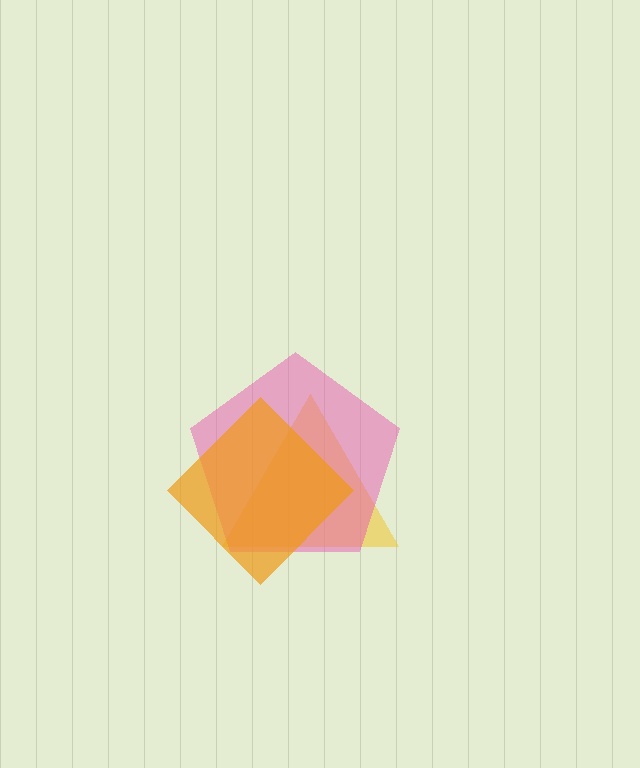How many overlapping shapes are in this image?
There are 3 overlapping shapes in the image.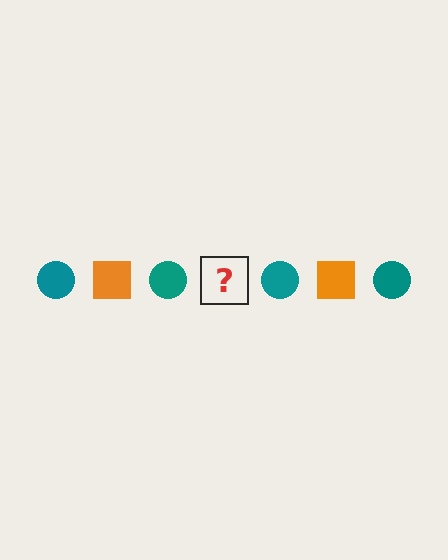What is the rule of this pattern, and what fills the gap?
The rule is that the pattern alternates between teal circle and orange square. The gap should be filled with an orange square.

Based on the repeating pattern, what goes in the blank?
The blank should be an orange square.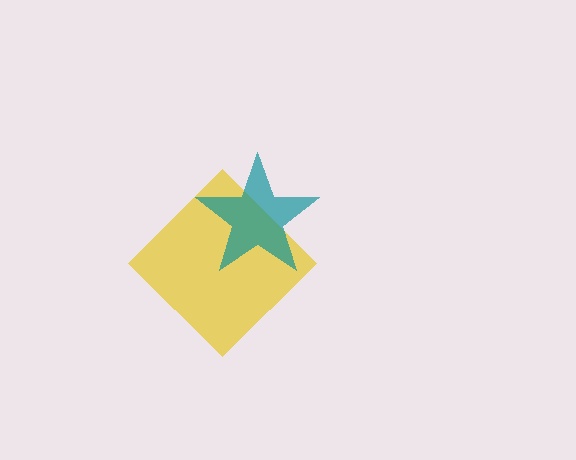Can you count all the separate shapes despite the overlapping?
Yes, there are 2 separate shapes.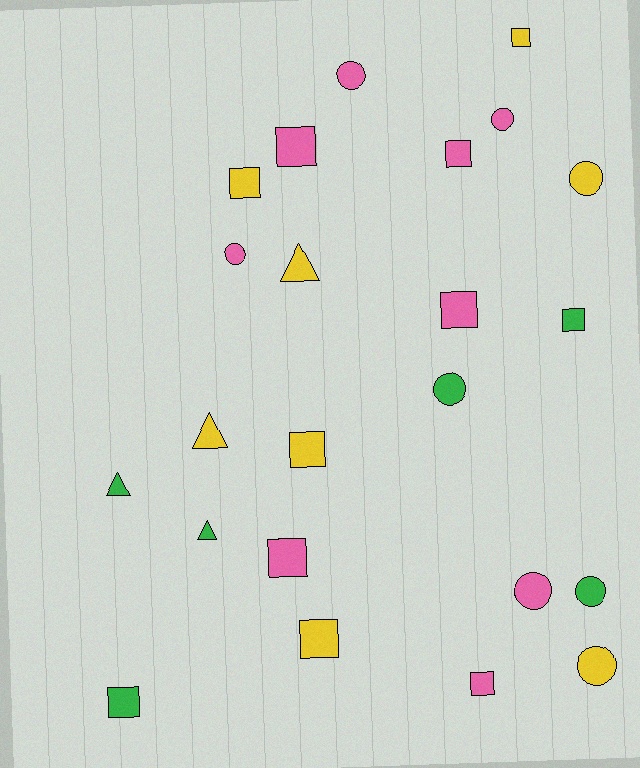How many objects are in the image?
There are 23 objects.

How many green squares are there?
There are 2 green squares.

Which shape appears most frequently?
Square, with 11 objects.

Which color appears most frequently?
Pink, with 9 objects.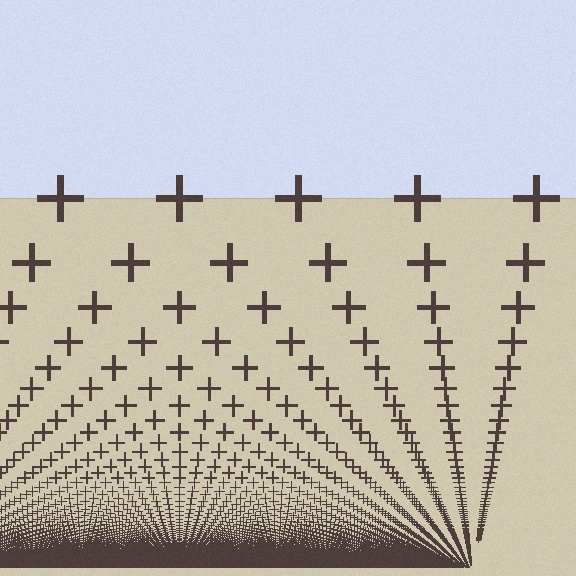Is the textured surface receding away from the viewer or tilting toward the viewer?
The surface appears to tilt toward the viewer. Texture elements get larger and sparser toward the top.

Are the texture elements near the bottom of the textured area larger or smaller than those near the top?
Smaller. The gradient is inverted — elements near the bottom are smaller and denser.